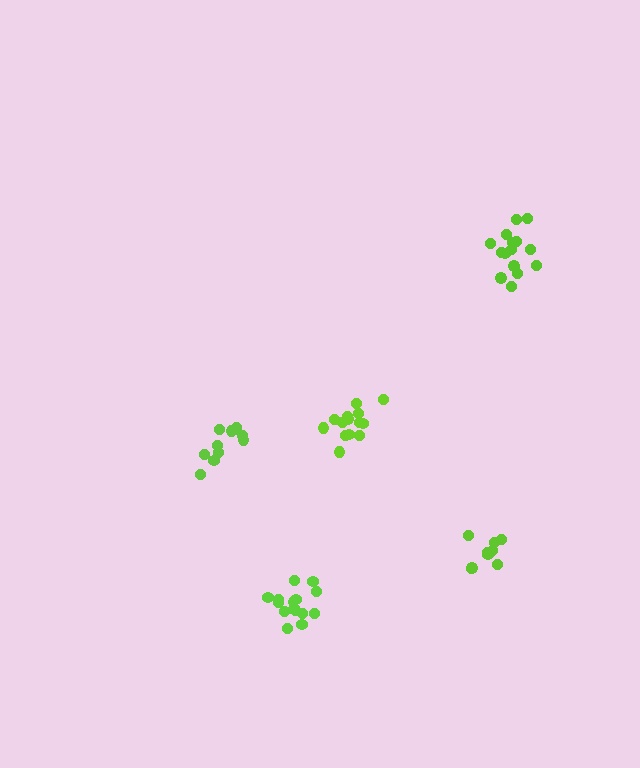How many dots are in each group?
Group 1: 9 dots, Group 2: 15 dots, Group 3: 11 dots, Group 4: 15 dots, Group 5: 14 dots (64 total).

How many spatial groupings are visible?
There are 5 spatial groupings.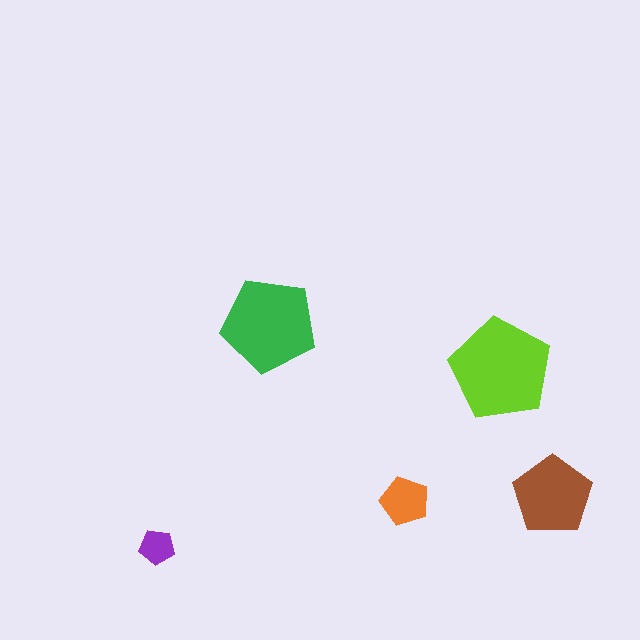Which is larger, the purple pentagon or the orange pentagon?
The orange one.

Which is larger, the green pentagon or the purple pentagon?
The green one.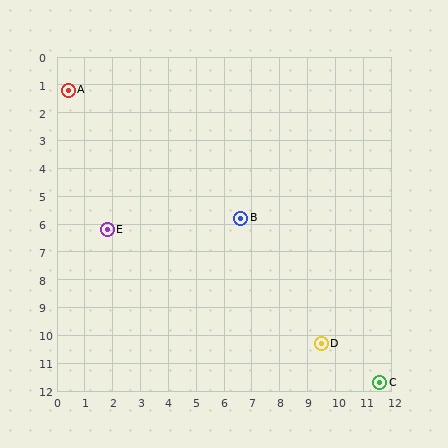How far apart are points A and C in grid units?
Points A and C are about 15.4 grid units apart.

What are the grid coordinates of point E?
Point E is at approximately (1.8, 6.2).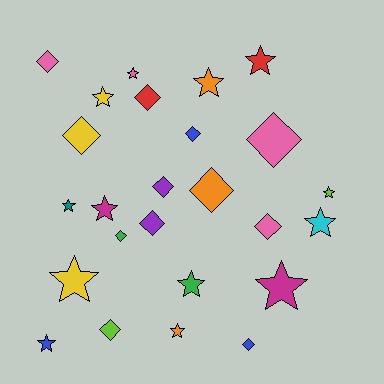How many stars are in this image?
There are 13 stars.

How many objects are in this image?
There are 25 objects.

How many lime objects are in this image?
There are 2 lime objects.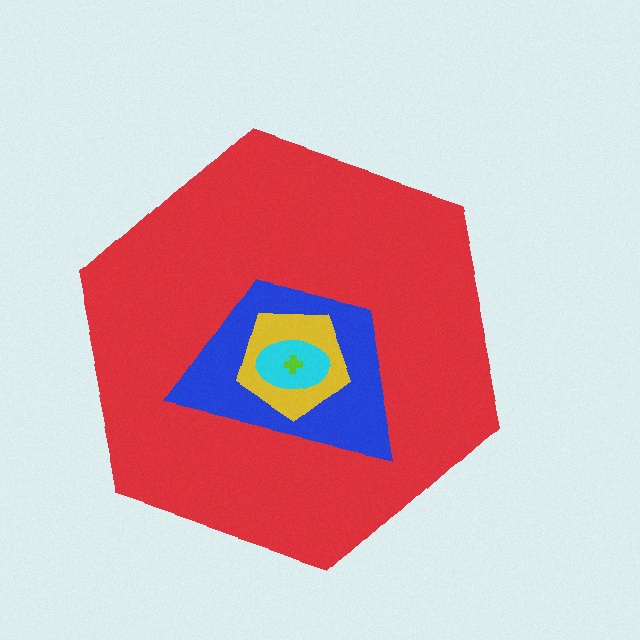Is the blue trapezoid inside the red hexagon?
Yes.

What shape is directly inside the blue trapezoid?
The yellow pentagon.